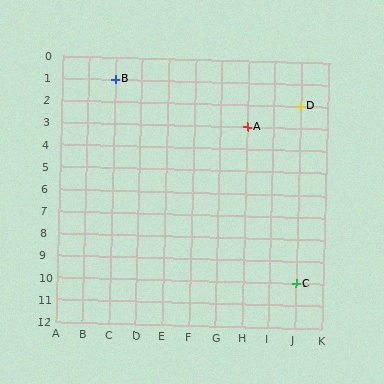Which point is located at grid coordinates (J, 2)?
Point D is at (J, 2).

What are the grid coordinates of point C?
Point C is at grid coordinates (J, 10).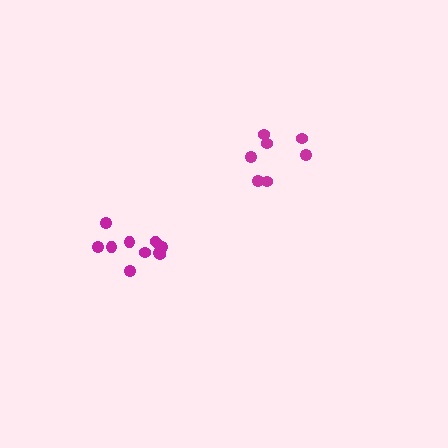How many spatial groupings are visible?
There are 2 spatial groupings.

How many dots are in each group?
Group 1: 7 dots, Group 2: 11 dots (18 total).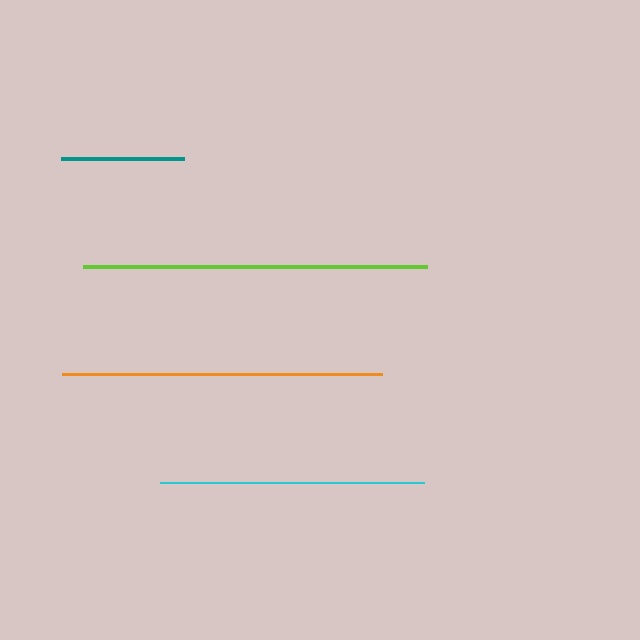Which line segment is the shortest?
The teal line is the shortest at approximately 123 pixels.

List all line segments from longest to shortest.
From longest to shortest: lime, orange, cyan, teal.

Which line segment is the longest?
The lime line is the longest at approximately 344 pixels.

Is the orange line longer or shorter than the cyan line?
The orange line is longer than the cyan line.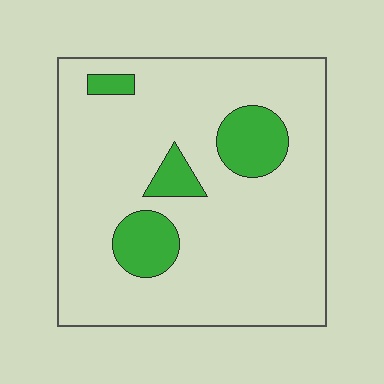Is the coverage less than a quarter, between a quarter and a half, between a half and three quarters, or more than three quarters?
Less than a quarter.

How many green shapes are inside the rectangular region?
4.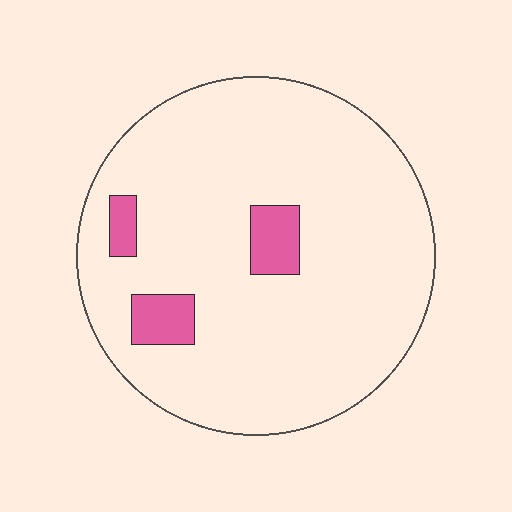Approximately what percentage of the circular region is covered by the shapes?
Approximately 10%.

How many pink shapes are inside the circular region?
3.